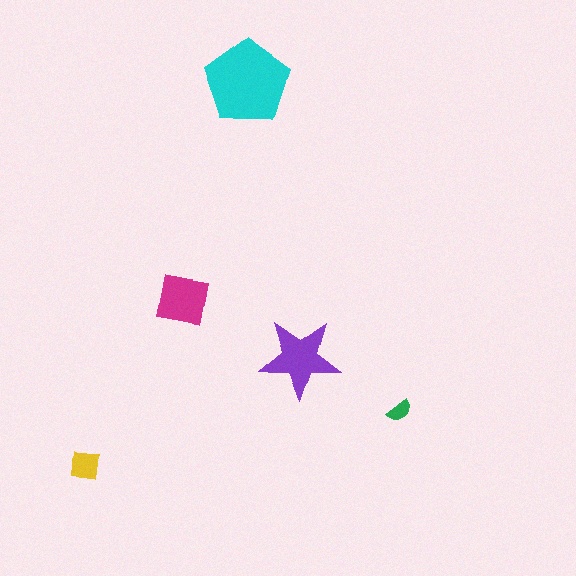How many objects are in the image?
There are 5 objects in the image.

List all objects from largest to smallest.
The cyan pentagon, the purple star, the magenta square, the yellow square, the green semicircle.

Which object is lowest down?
The yellow square is bottommost.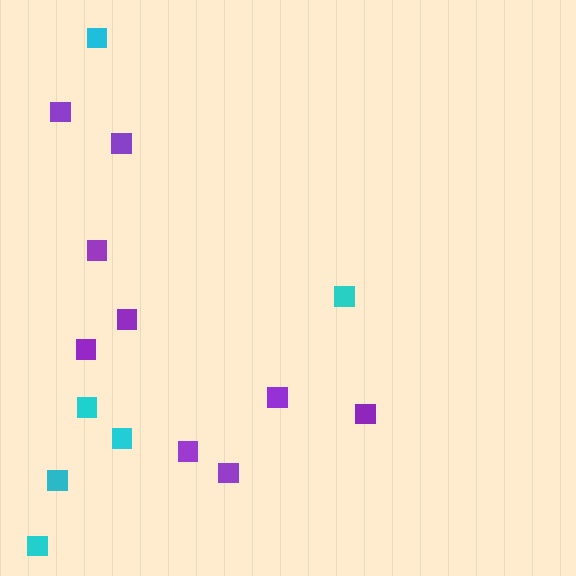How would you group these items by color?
There are 2 groups: one group of cyan squares (6) and one group of purple squares (9).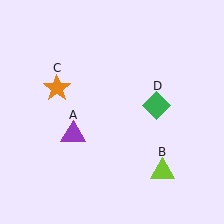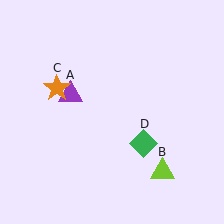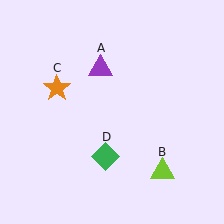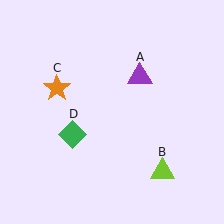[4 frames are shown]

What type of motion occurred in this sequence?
The purple triangle (object A), green diamond (object D) rotated clockwise around the center of the scene.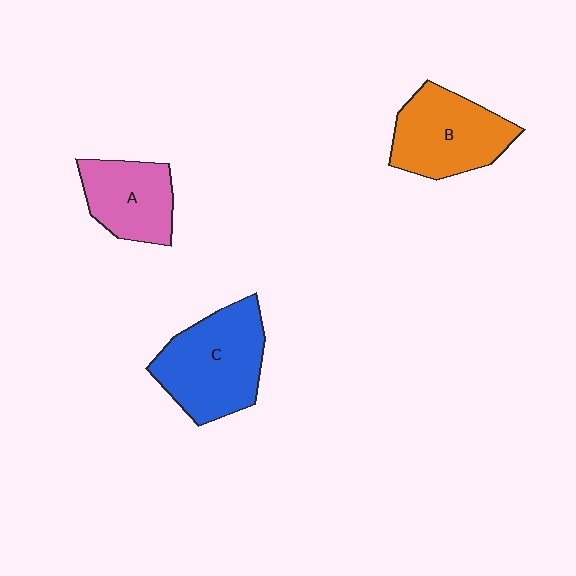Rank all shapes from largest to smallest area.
From largest to smallest: C (blue), B (orange), A (pink).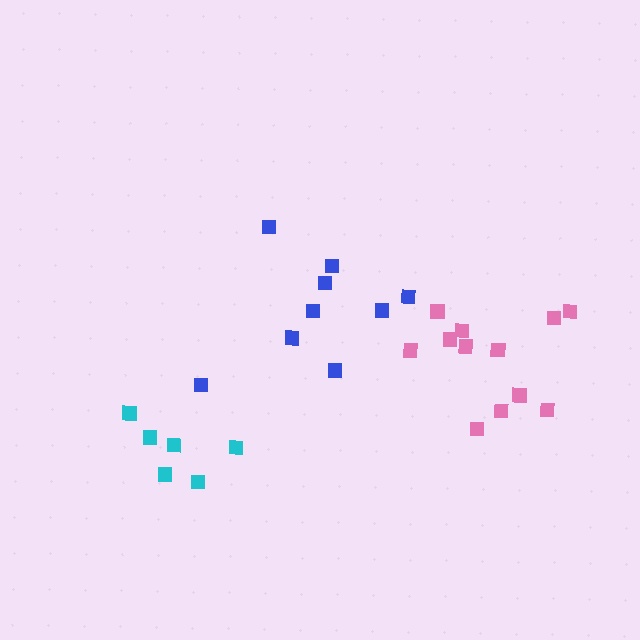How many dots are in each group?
Group 1: 6 dots, Group 2: 9 dots, Group 3: 12 dots (27 total).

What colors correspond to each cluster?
The clusters are colored: cyan, blue, pink.